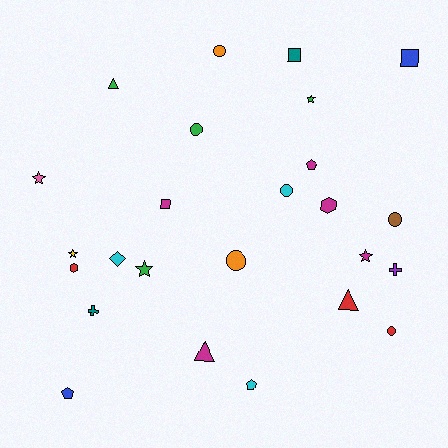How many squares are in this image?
There are 3 squares.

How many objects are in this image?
There are 25 objects.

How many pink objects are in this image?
There is 1 pink object.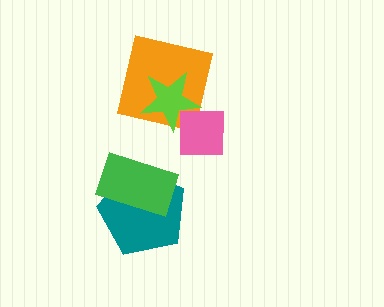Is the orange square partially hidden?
Yes, it is partially covered by another shape.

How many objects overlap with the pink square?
2 objects overlap with the pink square.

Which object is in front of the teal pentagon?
The green rectangle is in front of the teal pentagon.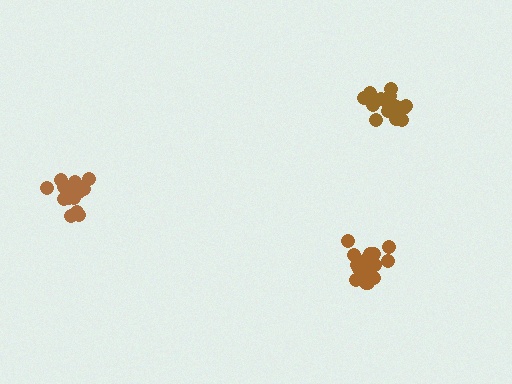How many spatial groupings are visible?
There are 3 spatial groupings.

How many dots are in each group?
Group 1: 19 dots, Group 2: 17 dots, Group 3: 18 dots (54 total).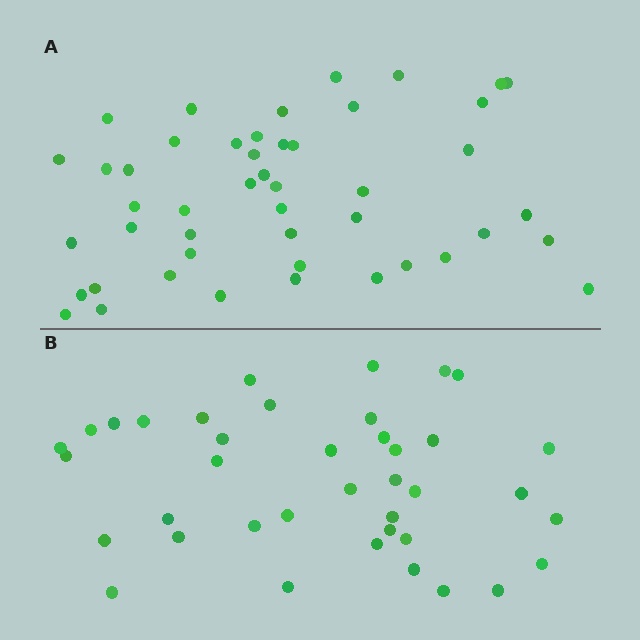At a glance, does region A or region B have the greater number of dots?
Region A (the top region) has more dots.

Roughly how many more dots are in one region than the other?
Region A has roughly 8 or so more dots than region B.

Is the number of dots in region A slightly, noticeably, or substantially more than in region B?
Region A has only slightly more — the two regions are fairly close. The ratio is roughly 1.2 to 1.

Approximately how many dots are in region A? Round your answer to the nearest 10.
About 50 dots. (The exact count is 47, which rounds to 50.)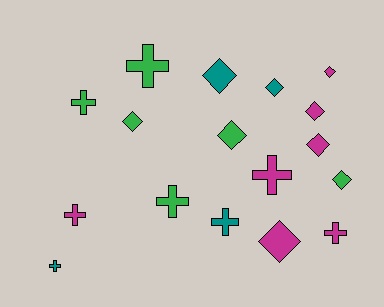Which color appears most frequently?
Magenta, with 7 objects.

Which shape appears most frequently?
Diamond, with 9 objects.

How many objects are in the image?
There are 17 objects.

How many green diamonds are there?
There are 3 green diamonds.